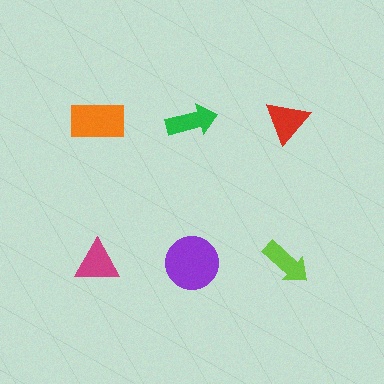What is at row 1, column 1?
An orange rectangle.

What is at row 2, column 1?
A magenta triangle.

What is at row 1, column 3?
A red triangle.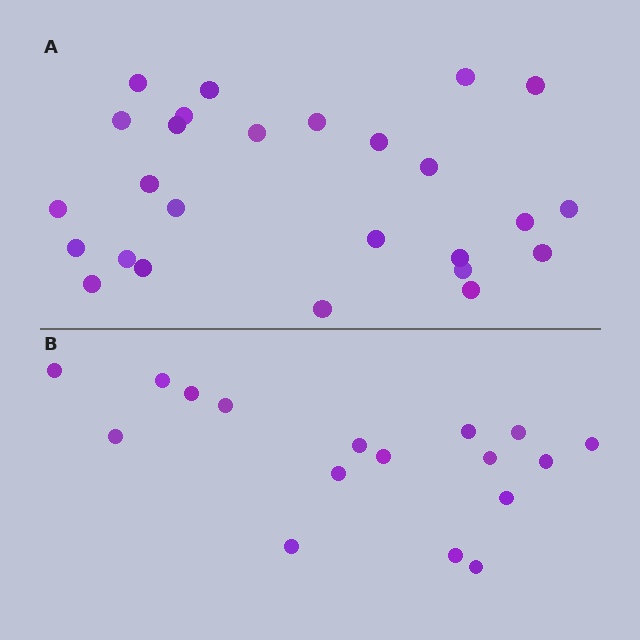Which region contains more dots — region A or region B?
Region A (the top region) has more dots.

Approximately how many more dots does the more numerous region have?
Region A has roughly 8 or so more dots than region B.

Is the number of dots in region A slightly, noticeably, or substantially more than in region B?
Region A has substantially more. The ratio is roughly 1.5 to 1.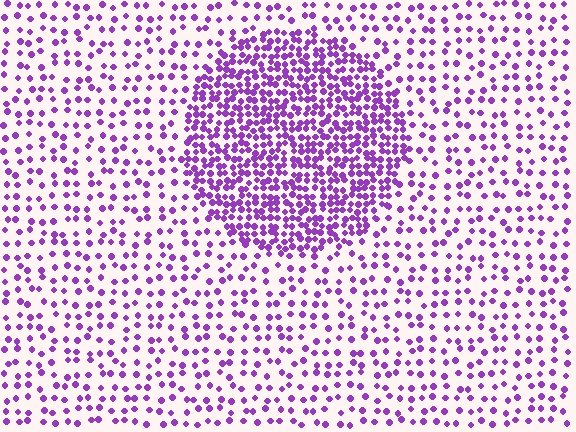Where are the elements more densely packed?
The elements are more densely packed inside the circle boundary.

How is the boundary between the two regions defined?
The boundary is defined by a change in element density (approximately 2.6x ratio). All elements are the same color, size, and shape.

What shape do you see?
I see a circle.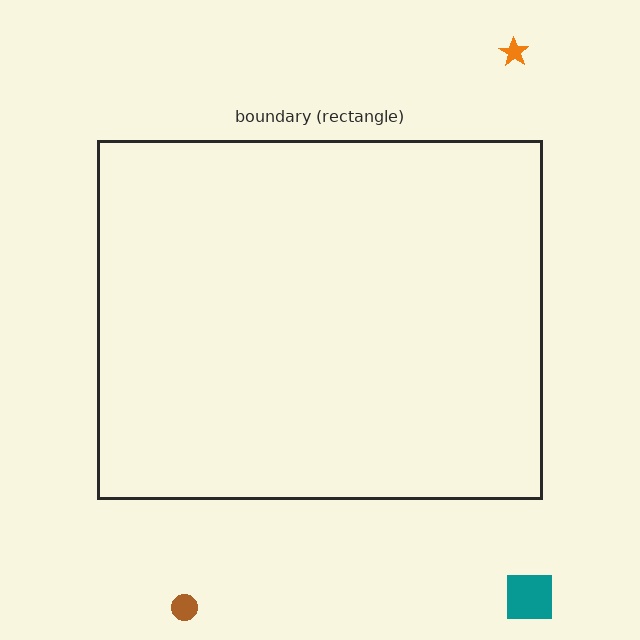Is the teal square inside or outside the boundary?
Outside.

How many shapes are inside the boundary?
0 inside, 3 outside.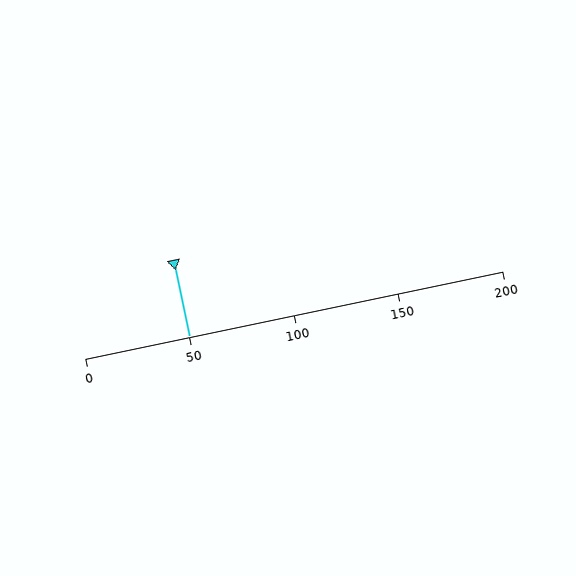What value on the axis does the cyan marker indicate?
The marker indicates approximately 50.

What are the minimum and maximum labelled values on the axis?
The axis runs from 0 to 200.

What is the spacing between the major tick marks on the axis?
The major ticks are spaced 50 apart.